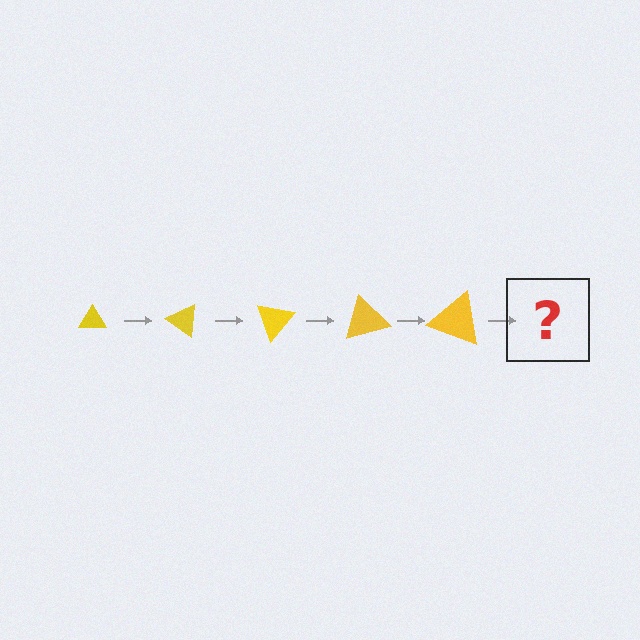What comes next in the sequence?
The next element should be a triangle, larger than the previous one and rotated 175 degrees from the start.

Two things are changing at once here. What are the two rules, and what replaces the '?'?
The two rules are that the triangle grows larger each step and it rotates 35 degrees each step. The '?' should be a triangle, larger than the previous one and rotated 175 degrees from the start.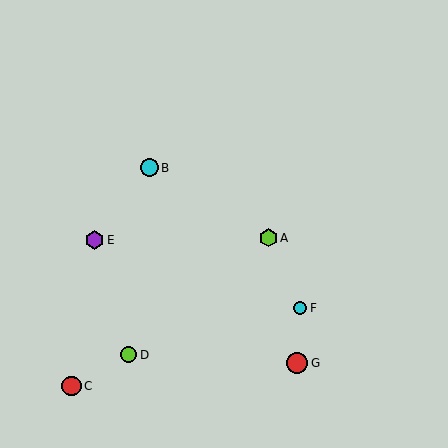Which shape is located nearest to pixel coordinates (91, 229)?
The purple hexagon (labeled E) at (94, 240) is nearest to that location.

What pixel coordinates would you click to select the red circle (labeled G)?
Click at (297, 363) to select the red circle G.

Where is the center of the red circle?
The center of the red circle is at (297, 363).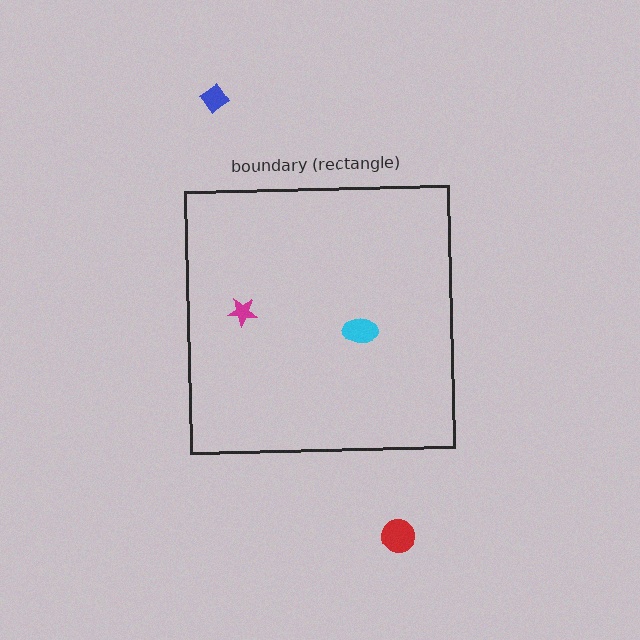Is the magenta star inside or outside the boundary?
Inside.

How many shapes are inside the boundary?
2 inside, 2 outside.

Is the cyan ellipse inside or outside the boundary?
Inside.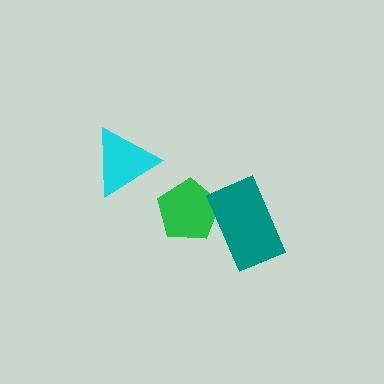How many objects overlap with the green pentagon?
1 object overlaps with the green pentagon.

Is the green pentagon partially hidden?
Yes, it is partially covered by another shape.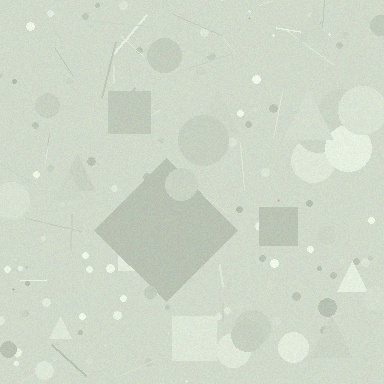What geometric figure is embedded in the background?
A diamond is embedded in the background.